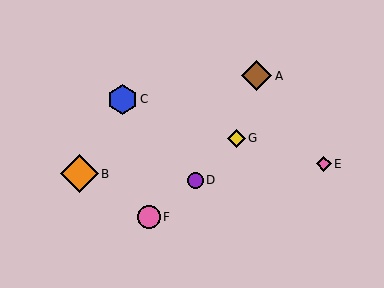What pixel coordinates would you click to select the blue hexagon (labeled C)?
Click at (122, 99) to select the blue hexagon C.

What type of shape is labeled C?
Shape C is a blue hexagon.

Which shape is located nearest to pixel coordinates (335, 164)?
The pink diamond (labeled E) at (324, 164) is nearest to that location.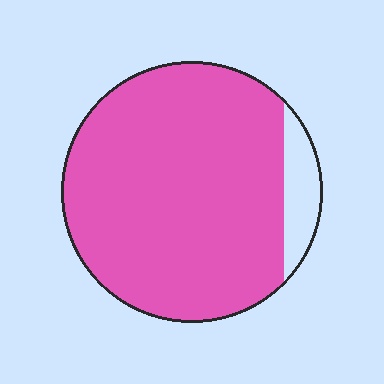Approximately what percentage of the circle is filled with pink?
Approximately 90%.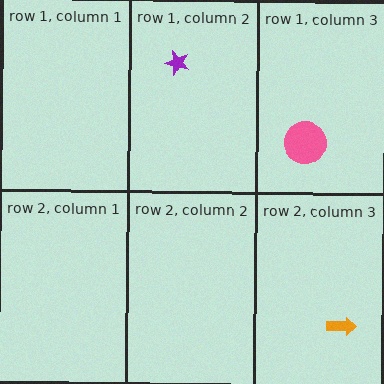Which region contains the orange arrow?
The row 2, column 3 region.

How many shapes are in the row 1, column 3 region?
1.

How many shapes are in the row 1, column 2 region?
1.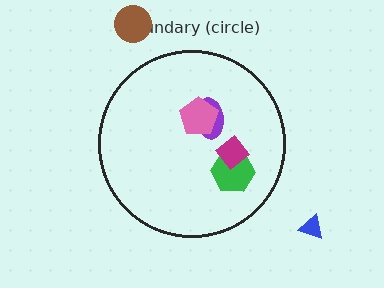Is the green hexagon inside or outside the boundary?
Inside.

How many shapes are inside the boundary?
4 inside, 2 outside.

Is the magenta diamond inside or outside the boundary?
Inside.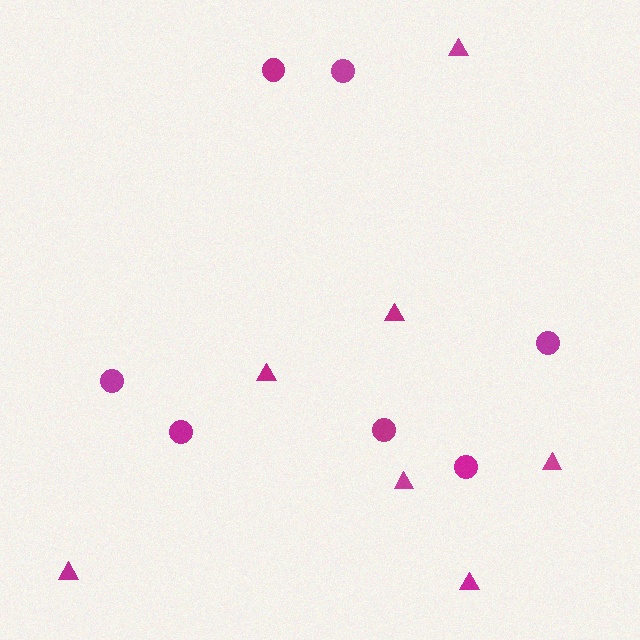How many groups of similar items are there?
There are 2 groups: one group of triangles (7) and one group of circles (7).